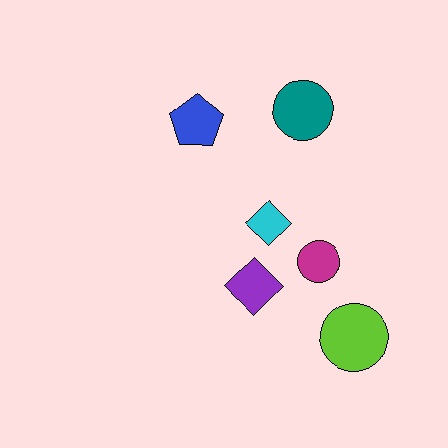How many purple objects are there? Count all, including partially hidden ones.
There is 1 purple object.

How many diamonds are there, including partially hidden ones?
There are 2 diamonds.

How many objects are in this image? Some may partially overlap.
There are 6 objects.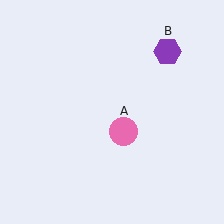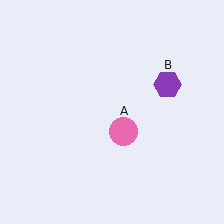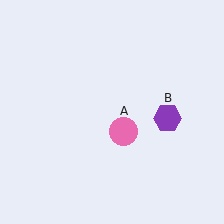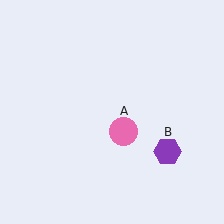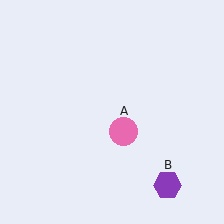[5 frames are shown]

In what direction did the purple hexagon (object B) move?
The purple hexagon (object B) moved down.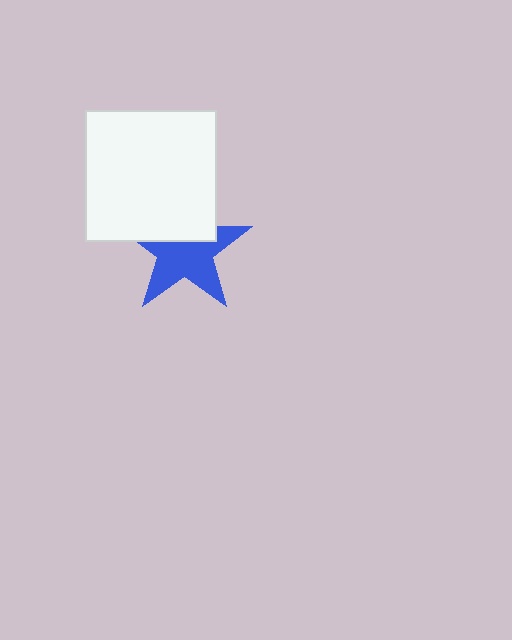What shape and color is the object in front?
The object in front is a white rectangle.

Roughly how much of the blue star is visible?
About half of it is visible (roughly 62%).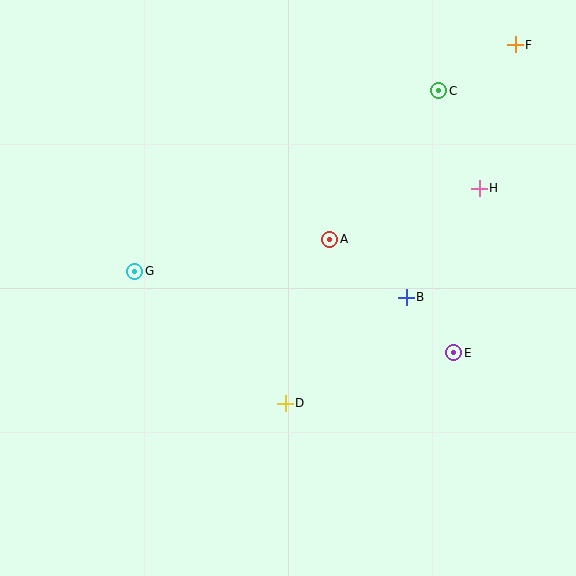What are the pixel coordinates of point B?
Point B is at (406, 297).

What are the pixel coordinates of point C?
Point C is at (439, 91).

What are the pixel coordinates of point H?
Point H is at (479, 188).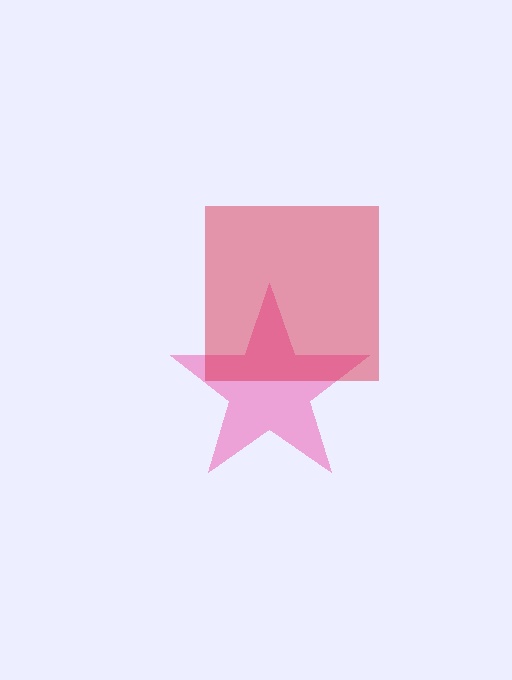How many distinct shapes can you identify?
There are 2 distinct shapes: a pink star, a red square.